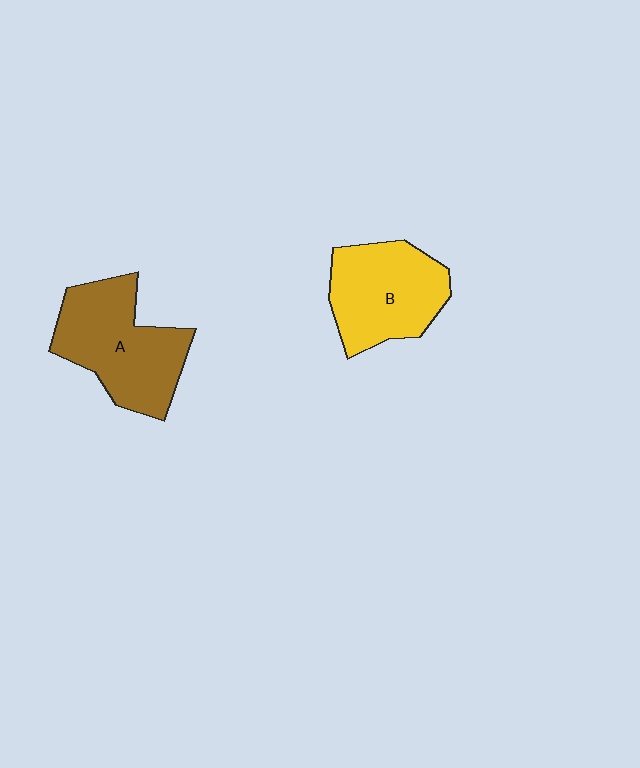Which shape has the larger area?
Shape A (brown).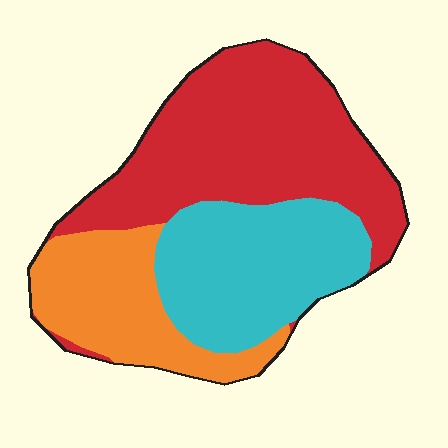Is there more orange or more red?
Red.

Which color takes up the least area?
Orange, at roughly 25%.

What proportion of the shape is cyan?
Cyan covers roughly 30% of the shape.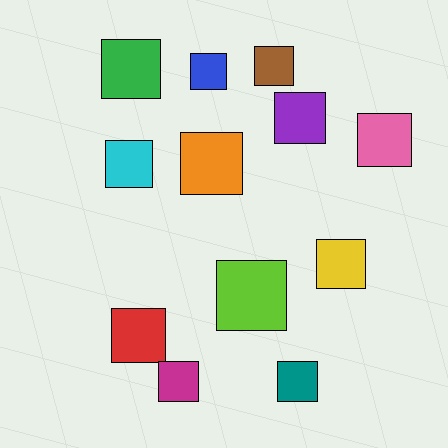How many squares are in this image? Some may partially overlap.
There are 12 squares.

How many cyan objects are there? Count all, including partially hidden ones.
There is 1 cyan object.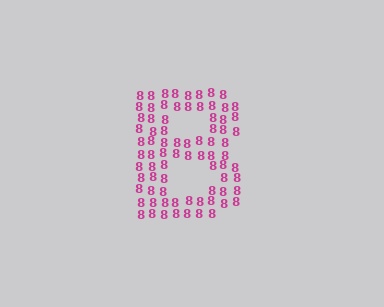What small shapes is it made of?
It is made of small digit 8's.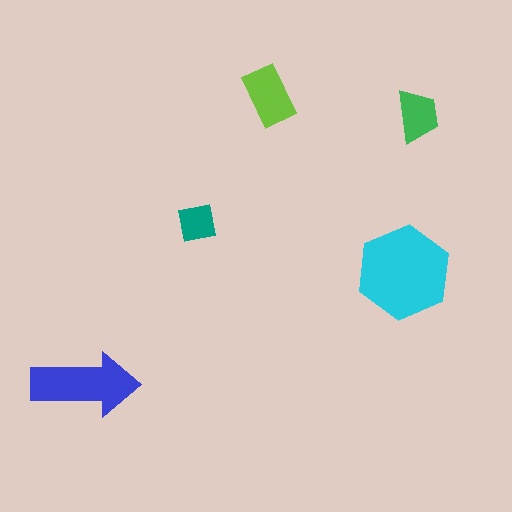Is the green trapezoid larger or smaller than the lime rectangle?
Smaller.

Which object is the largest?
The cyan hexagon.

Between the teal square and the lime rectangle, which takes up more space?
The lime rectangle.